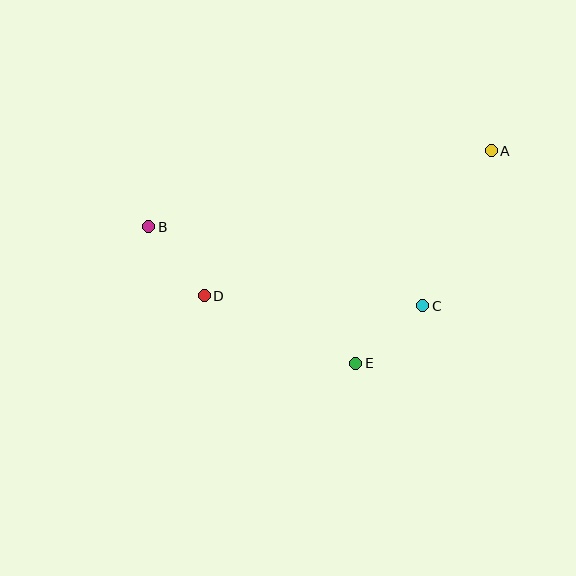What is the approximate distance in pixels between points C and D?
The distance between C and D is approximately 219 pixels.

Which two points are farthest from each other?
Points A and B are farthest from each other.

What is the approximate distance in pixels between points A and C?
The distance between A and C is approximately 170 pixels.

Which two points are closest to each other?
Points C and E are closest to each other.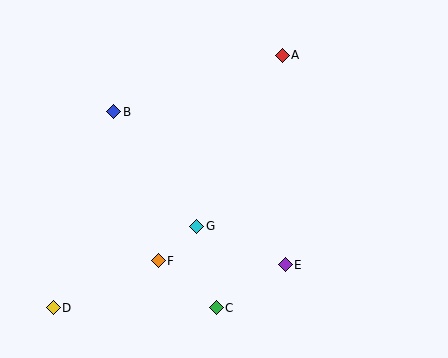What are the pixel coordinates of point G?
Point G is at (197, 226).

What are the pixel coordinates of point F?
Point F is at (158, 261).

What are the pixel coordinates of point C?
Point C is at (216, 308).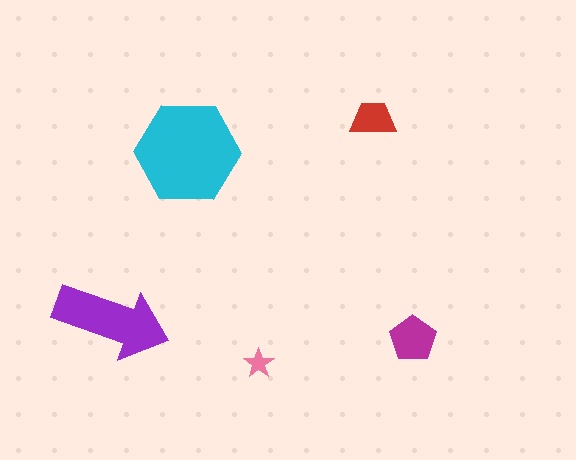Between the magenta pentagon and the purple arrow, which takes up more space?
The purple arrow.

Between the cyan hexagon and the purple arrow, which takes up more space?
The cyan hexagon.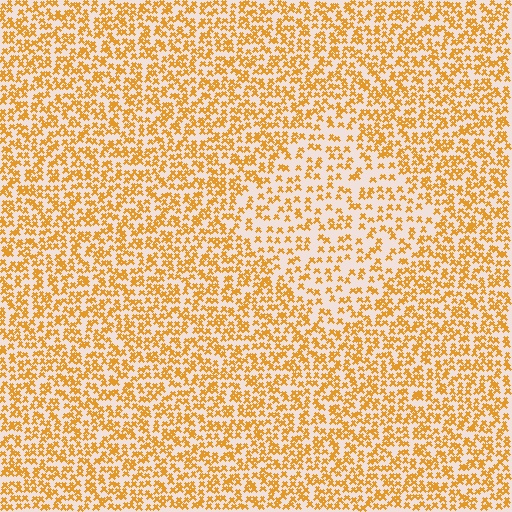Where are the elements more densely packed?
The elements are more densely packed outside the diamond boundary.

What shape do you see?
I see a diamond.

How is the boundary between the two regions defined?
The boundary is defined by a change in element density (approximately 1.8x ratio). All elements are the same color, size, and shape.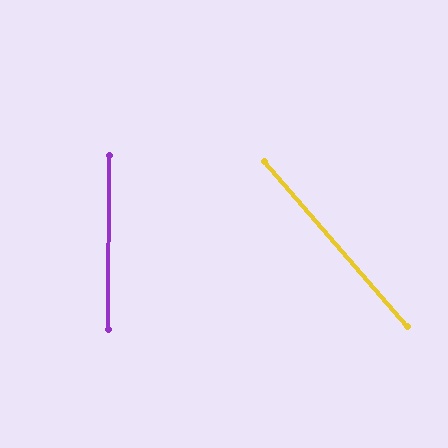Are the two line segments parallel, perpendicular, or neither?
Neither parallel nor perpendicular — they differ by about 41°.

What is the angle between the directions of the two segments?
Approximately 41 degrees.